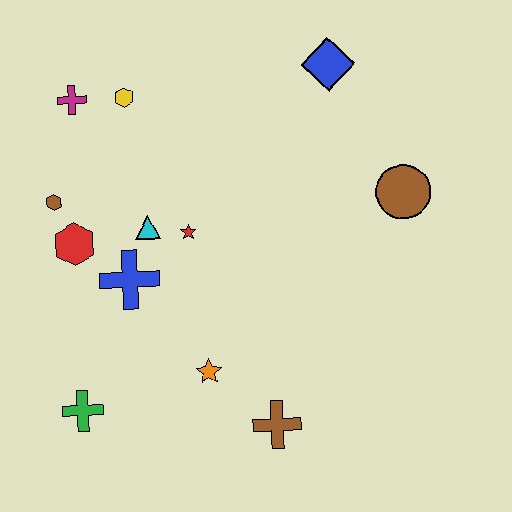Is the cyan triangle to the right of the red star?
No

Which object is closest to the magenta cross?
The yellow hexagon is closest to the magenta cross.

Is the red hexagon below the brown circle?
Yes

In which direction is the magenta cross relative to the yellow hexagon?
The magenta cross is to the left of the yellow hexagon.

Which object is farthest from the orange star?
The blue diamond is farthest from the orange star.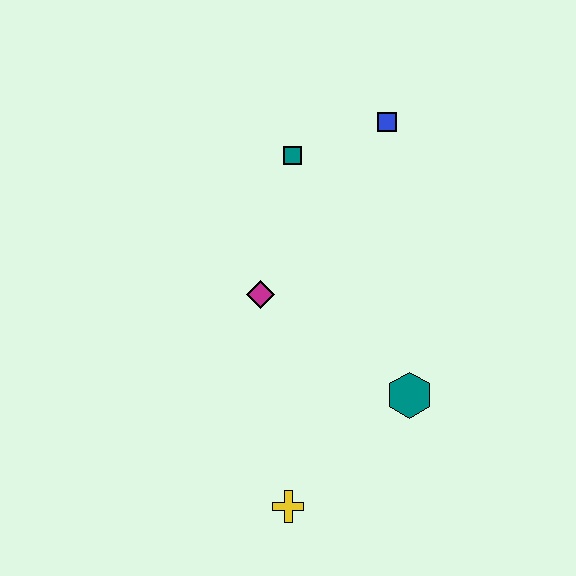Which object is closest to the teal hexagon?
The yellow cross is closest to the teal hexagon.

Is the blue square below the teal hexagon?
No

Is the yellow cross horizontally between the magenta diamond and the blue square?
Yes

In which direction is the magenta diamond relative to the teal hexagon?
The magenta diamond is to the left of the teal hexagon.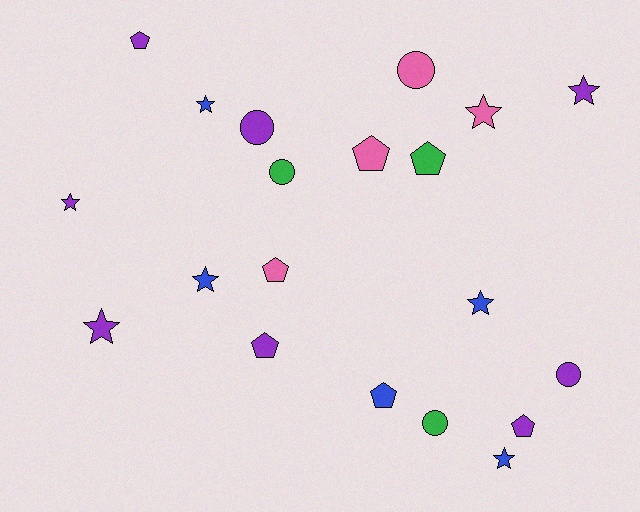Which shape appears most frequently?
Star, with 8 objects.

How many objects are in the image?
There are 20 objects.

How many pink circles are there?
There is 1 pink circle.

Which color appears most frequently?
Purple, with 8 objects.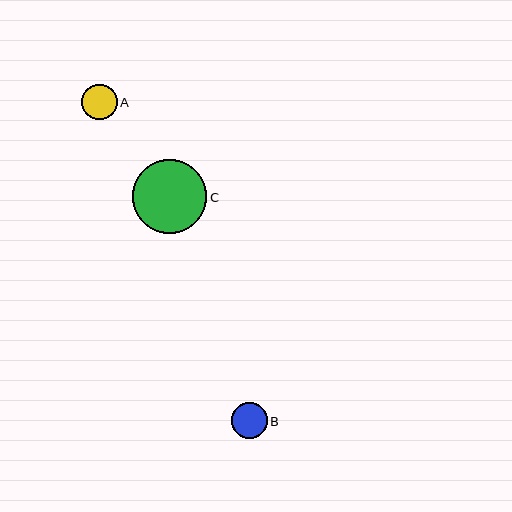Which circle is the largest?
Circle C is the largest with a size of approximately 74 pixels.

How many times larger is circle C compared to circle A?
Circle C is approximately 2.1 times the size of circle A.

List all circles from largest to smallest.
From largest to smallest: C, B, A.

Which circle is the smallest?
Circle A is the smallest with a size of approximately 36 pixels.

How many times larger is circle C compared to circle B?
Circle C is approximately 2.0 times the size of circle B.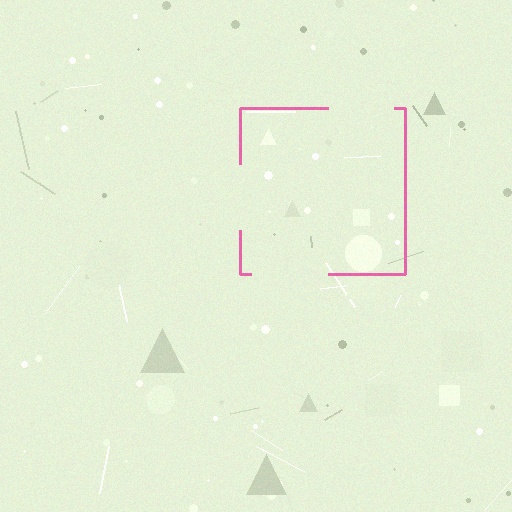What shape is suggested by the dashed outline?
The dashed outline suggests a square.